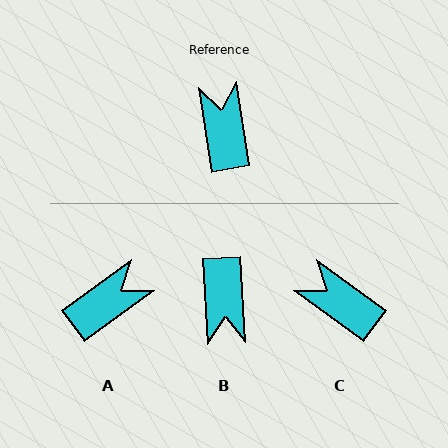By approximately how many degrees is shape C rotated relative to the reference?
Approximately 44 degrees counter-clockwise.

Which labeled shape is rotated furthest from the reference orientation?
B, about 174 degrees away.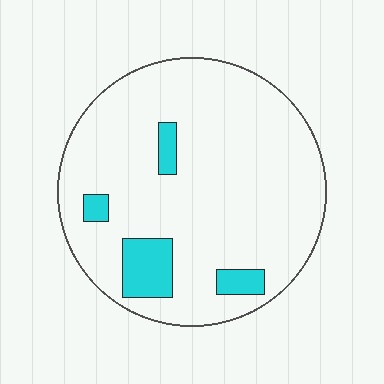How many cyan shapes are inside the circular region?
4.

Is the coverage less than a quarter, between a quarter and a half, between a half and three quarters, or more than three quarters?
Less than a quarter.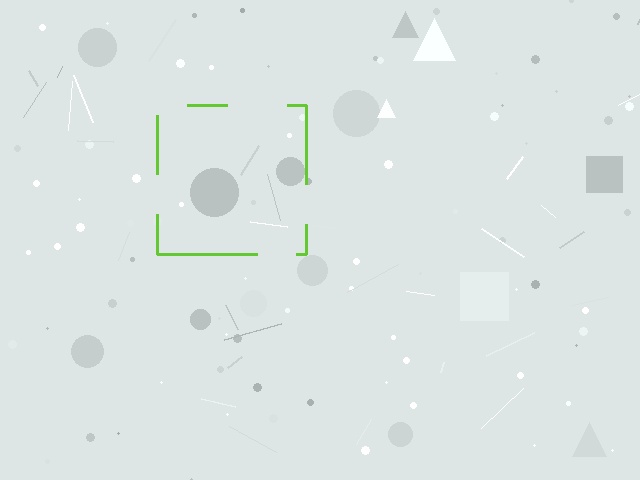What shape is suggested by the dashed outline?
The dashed outline suggests a square.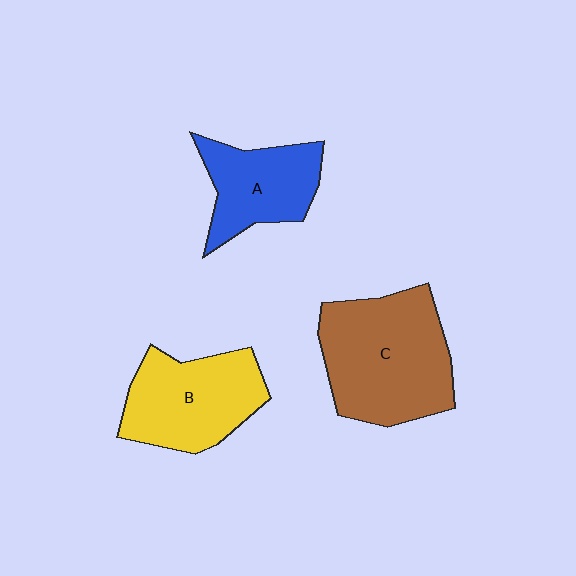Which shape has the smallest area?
Shape A (blue).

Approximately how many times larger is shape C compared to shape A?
Approximately 1.7 times.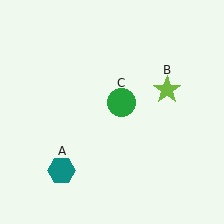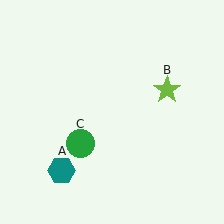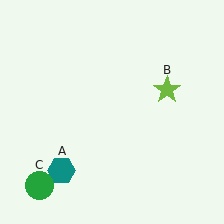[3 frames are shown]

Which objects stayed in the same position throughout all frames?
Teal hexagon (object A) and lime star (object B) remained stationary.